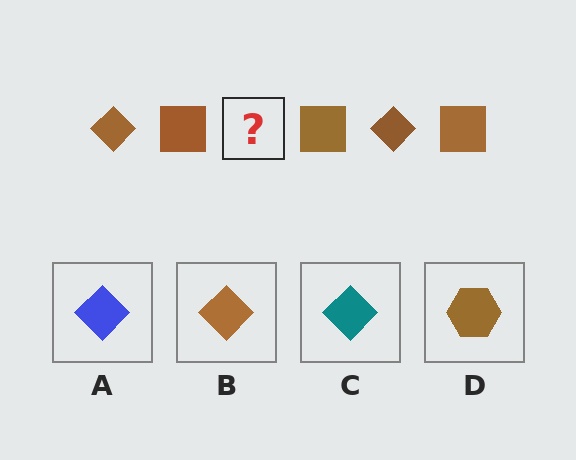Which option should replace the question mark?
Option B.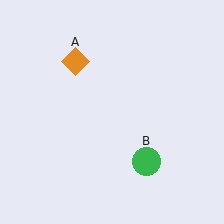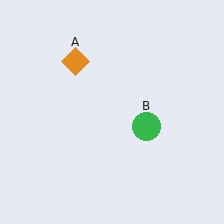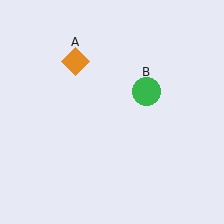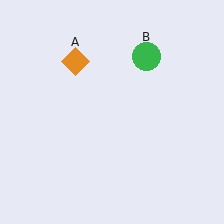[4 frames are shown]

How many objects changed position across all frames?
1 object changed position: green circle (object B).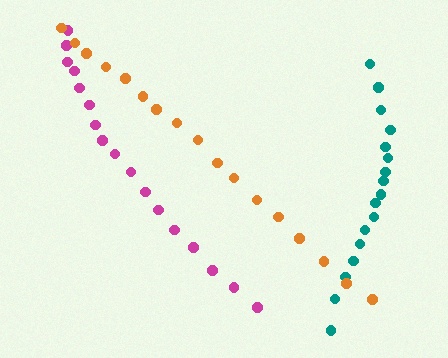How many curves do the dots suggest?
There are 3 distinct paths.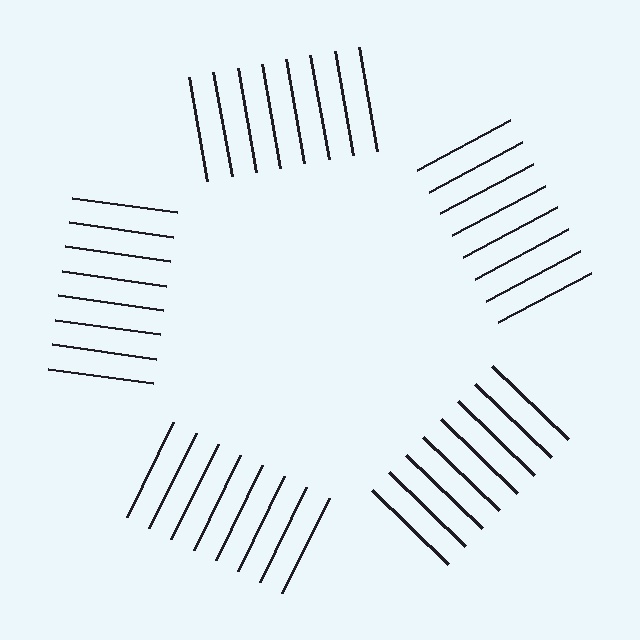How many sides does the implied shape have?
5 sides — the line-ends trace a pentagon.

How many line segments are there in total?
40 — 8 along each of the 5 edges.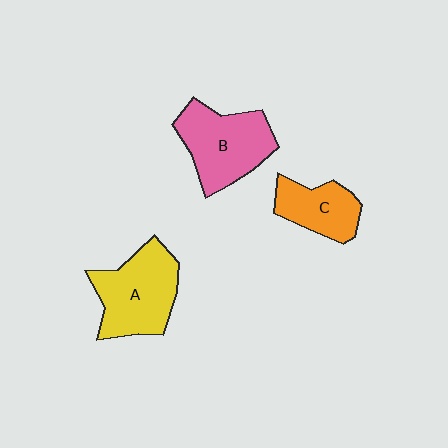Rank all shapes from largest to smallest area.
From largest to smallest: A (yellow), B (pink), C (orange).